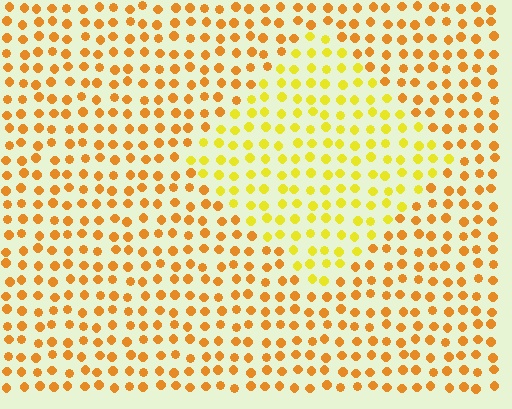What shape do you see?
I see a diamond.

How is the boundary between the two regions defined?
The boundary is defined purely by a slight shift in hue (about 29 degrees). Spacing, size, and orientation are identical on both sides.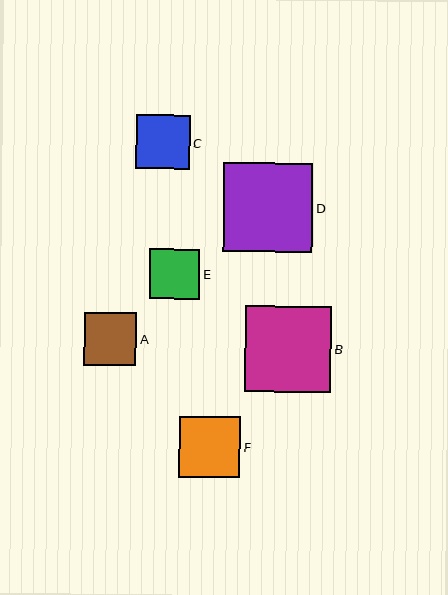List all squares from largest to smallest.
From largest to smallest: D, B, F, C, A, E.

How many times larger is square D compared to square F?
Square D is approximately 1.5 times the size of square F.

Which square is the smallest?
Square E is the smallest with a size of approximately 50 pixels.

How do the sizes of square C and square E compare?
Square C and square E are approximately the same size.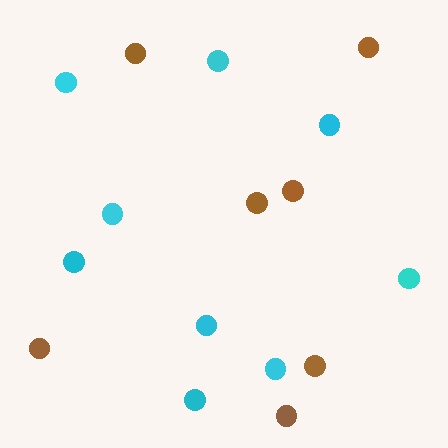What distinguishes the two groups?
There are 2 groups: one group of cyan circles (9) and one group of brown circles (7).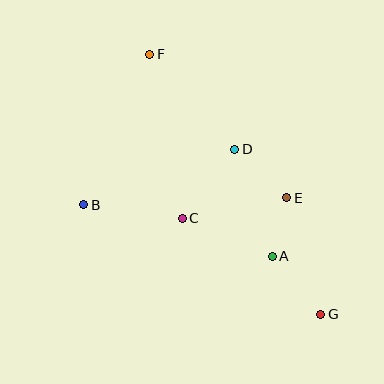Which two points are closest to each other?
Points A and E are closest to each other.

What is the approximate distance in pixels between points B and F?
The distance between B and F is approximately 164 pixels.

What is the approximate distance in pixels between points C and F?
The distance between C and F is approximately 167 pixels.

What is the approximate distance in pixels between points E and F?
The distance between E and F is approximately 198 pixels.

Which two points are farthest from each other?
Points F and G are farthest from each other.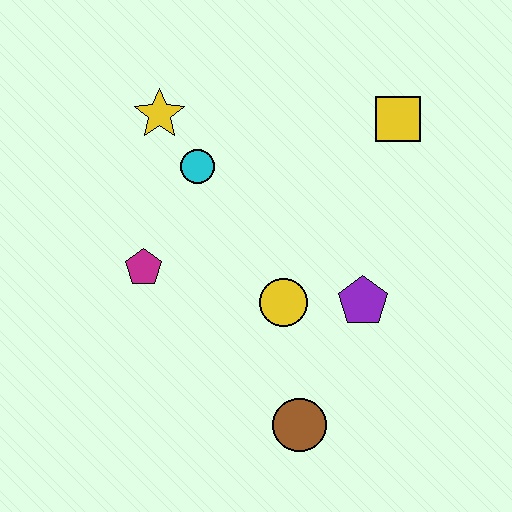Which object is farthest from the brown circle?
The yellow star is farthest from the brown circle.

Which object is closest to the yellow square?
The purple pentagon is closest to the yellow square.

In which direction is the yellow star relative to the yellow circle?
The yellow star is above the yellow circle.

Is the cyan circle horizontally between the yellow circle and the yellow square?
No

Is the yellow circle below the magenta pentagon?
Yes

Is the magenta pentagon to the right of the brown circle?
No